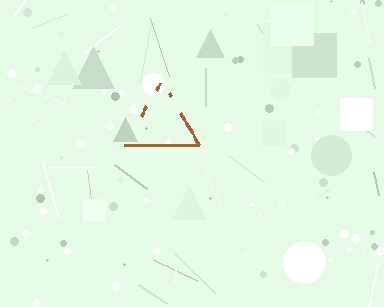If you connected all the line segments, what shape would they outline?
They would outline a triangle.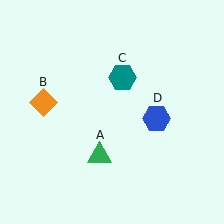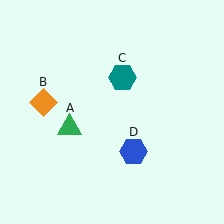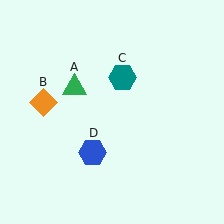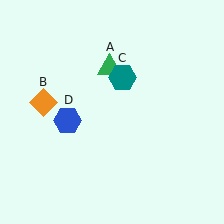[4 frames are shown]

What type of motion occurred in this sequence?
The green triangle (object A), blue hexagon (object D) rotated clockwise around the center of the scene.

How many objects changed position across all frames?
2 objects changed position: green triangle (object A), blue hexagon (object D).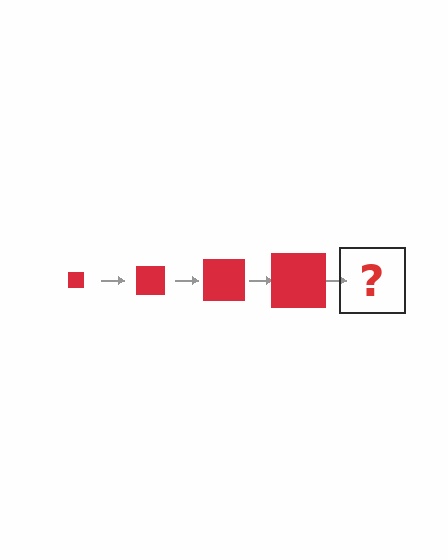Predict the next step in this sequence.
The next step is a red square, larger than the previous one.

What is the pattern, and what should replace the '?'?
The pattern is that the square gets progressively larger each step. The '?' should be a red square, larger than the previous one.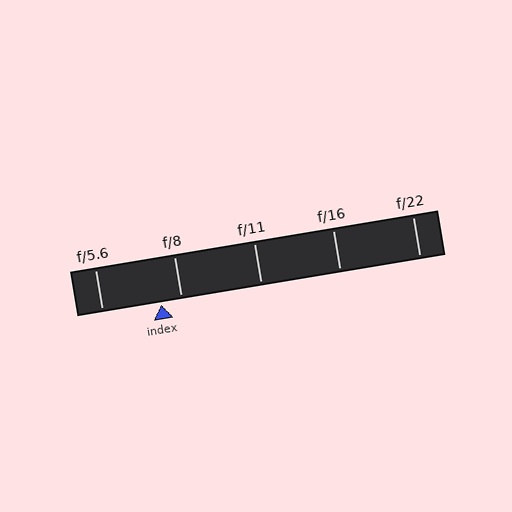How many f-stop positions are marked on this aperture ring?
There are 5 f-stop positions marked.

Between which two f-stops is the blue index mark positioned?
The index mark is between f/5.6 and f/8.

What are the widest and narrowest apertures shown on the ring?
The widest aperture shown is f/5.6 and the narrowest is f/22.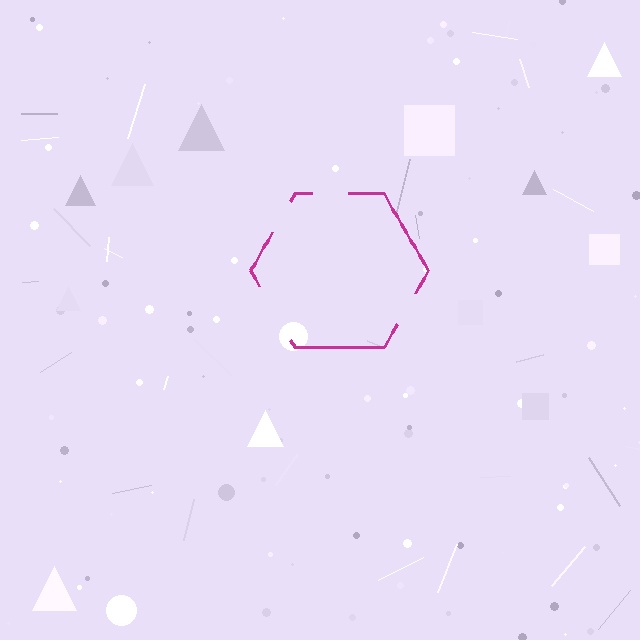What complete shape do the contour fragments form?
The contour fragments form a hexagon.